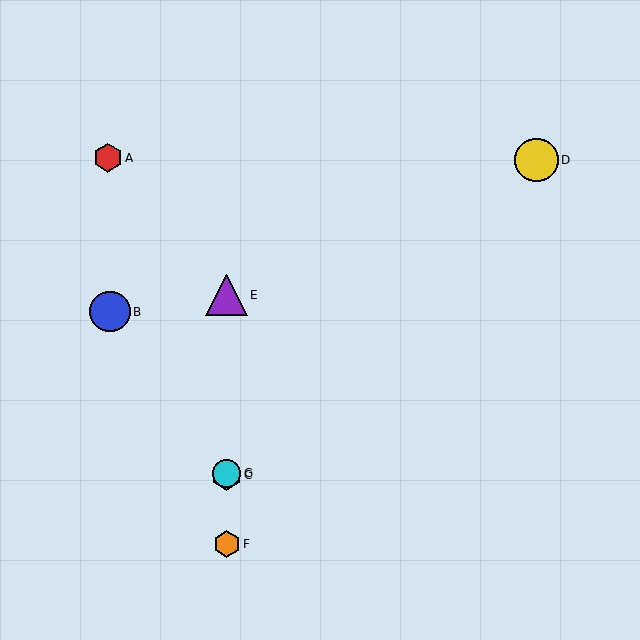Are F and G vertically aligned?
Yes, both are at x≈227.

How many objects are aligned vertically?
4 objects (C, E, F, G) are aligned vertically.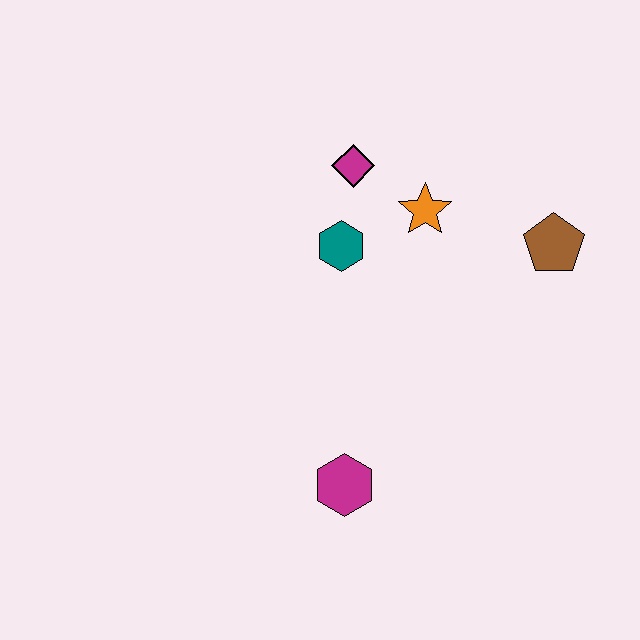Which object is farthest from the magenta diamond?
The magenta hexagon is farthest from the magenta diamond.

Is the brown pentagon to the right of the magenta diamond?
Yes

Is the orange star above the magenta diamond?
No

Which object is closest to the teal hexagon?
The magenta diamond is closest to the teal hexagon.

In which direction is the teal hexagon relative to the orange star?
The teal hexagon is to the left of the orange star.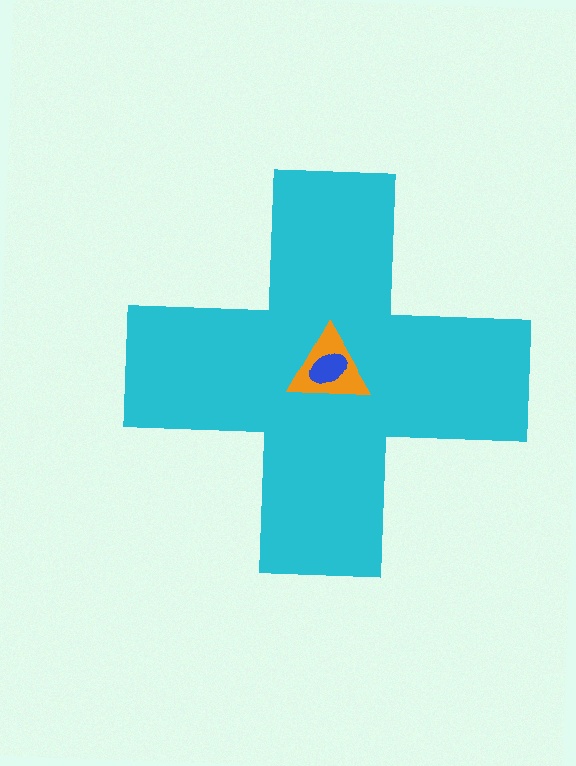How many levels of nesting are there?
3.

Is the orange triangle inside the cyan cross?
Yes.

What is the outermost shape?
The cyan cross.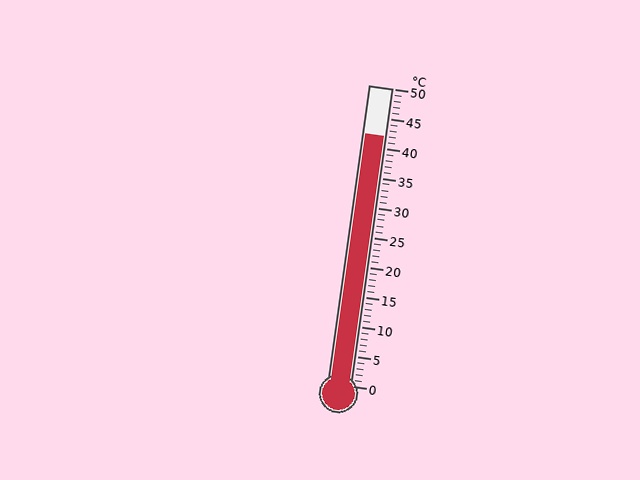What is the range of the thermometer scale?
The thermometer scale ranges from 0°C to 50°C.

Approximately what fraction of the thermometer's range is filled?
The thermometer is filled to approximately 85% of its range.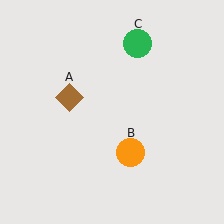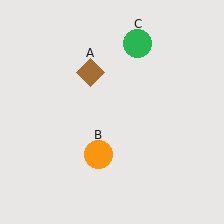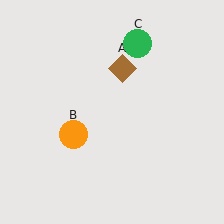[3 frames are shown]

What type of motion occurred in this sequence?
The brown diamond (object A), orange circle (object B) rotated clockwise around the center of the scene.